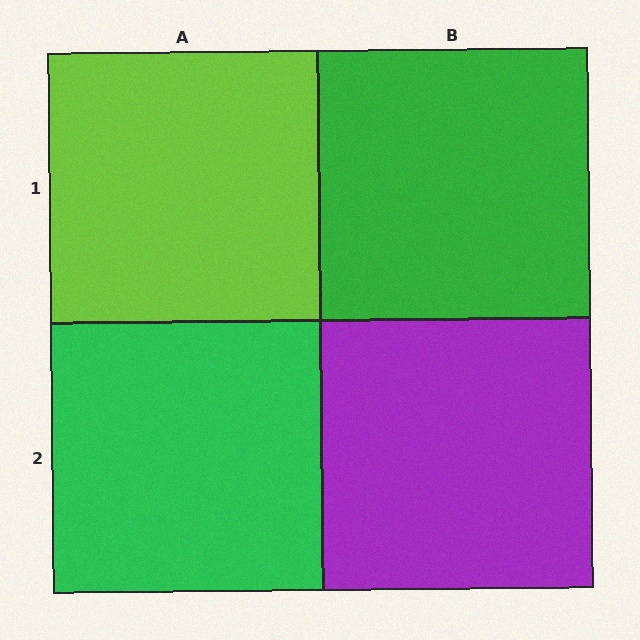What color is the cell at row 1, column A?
Lime.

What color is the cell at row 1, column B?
Green.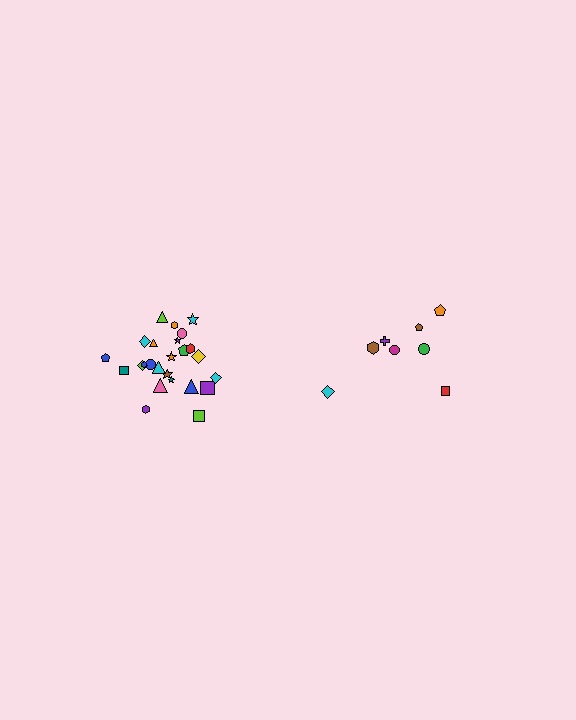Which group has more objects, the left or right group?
The left group.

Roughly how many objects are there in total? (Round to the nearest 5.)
Roughly 35 objects in total.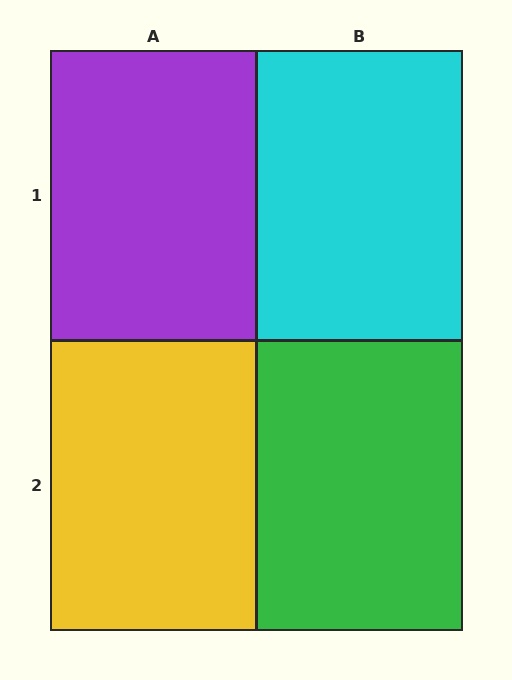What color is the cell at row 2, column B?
Green.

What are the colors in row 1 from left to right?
Purple, cyan.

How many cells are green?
1 cell is green.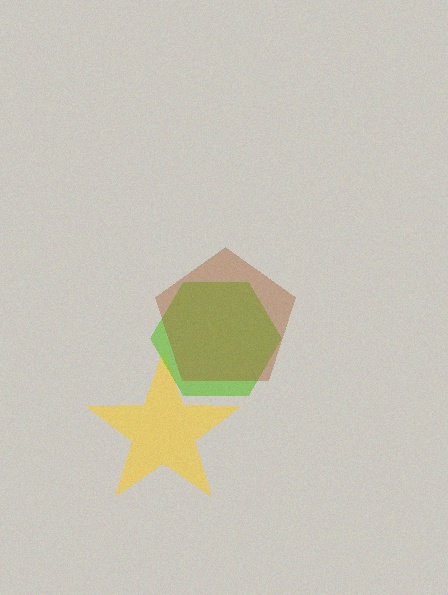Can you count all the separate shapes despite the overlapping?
Yes, there are 3 separate shapes.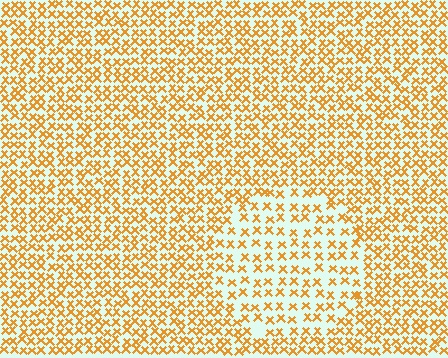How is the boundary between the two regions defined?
The boundary is defined by a change in element density (approximately 1.8x ratio). All elements are the same color, size, and shape.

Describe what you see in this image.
The image contains small orange elements arranged at two different densities. A circle-shaped region is visible where the elements are less densely packed than the surrounding area.